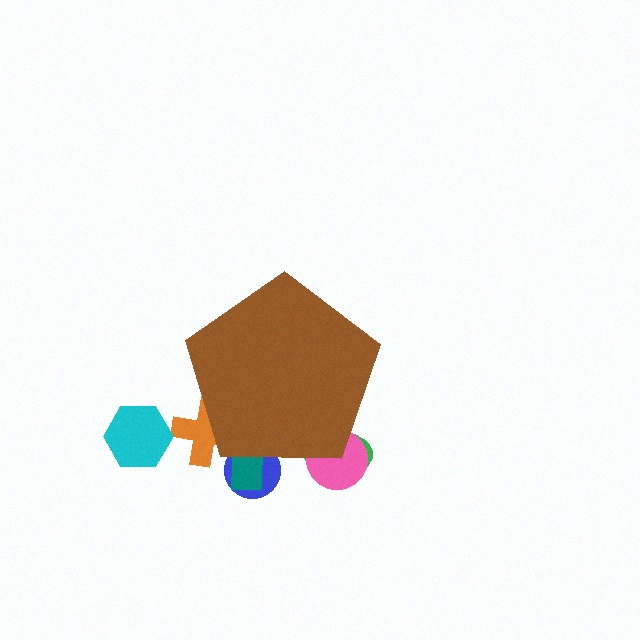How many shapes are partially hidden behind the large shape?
5 shapes are partially hidden.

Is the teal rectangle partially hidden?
Yes, the teal rectangle is partially hidden behind the brown pentagon.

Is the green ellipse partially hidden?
Yes, the green ellipse is partially hidden behind the brown pentagon.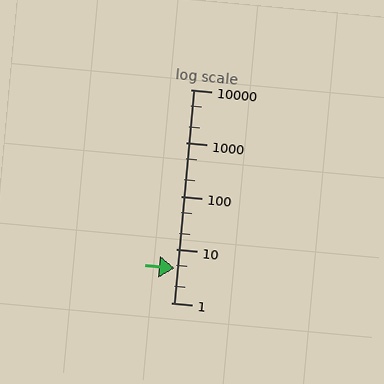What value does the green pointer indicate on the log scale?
The pointer indicates approximately 4.5.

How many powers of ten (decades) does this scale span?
The scale spans 4 decades, from 1 to 10000.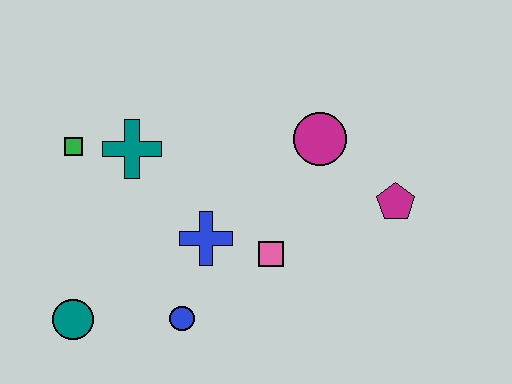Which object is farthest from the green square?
The magenta pentagon is farthest from the green square.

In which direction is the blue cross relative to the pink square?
The blue cross is to the left of the pink square.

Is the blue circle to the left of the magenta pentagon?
Yes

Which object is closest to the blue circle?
The blue cross is closest to the blue circle.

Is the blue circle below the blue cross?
Yes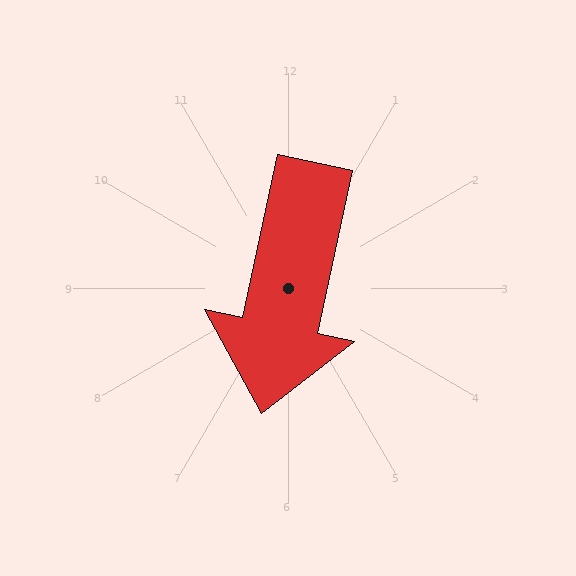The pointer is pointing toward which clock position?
Roughly 6 o'clock.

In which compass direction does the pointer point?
South.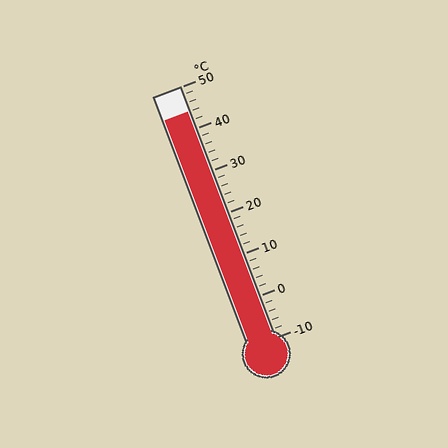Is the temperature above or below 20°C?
The temperature is above 20°C.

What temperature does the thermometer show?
The thermometer shows approximately 44°C.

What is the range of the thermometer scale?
The thermometer scale ranges from -10°C to 50°C.